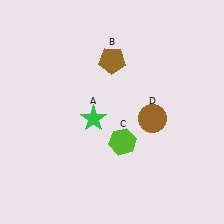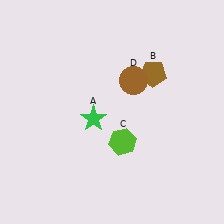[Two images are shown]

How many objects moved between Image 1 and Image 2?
2 objects moved between the two images.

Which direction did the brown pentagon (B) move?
The brown pentagon (B) moved right.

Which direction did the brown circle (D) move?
The brown circle (D) moved up.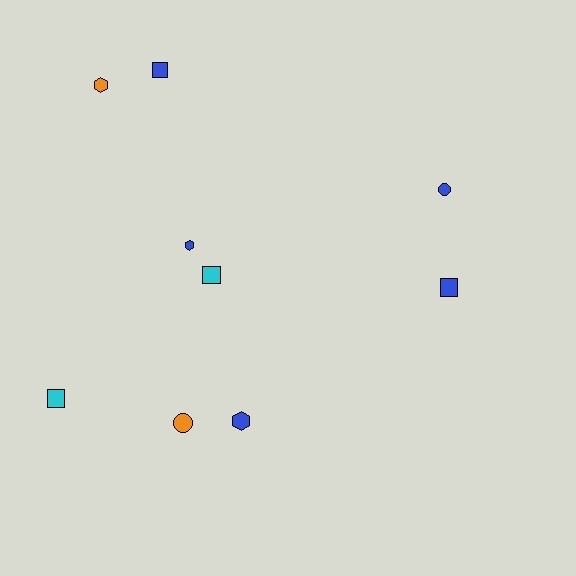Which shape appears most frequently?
Square, with 4 objects.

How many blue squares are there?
There are 2 blue squares.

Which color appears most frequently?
Blue, with 5 objects.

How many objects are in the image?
There are 9 objects.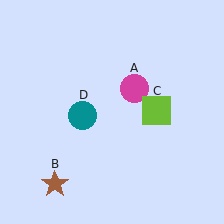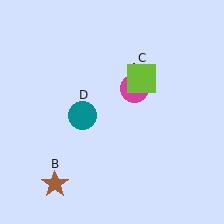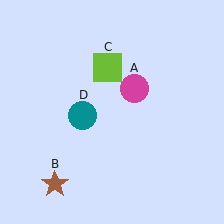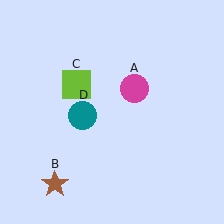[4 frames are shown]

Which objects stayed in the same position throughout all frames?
Magenta circle (object A) and brown star (object B) and teal circle (object D) remained stationary.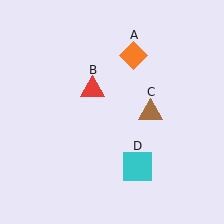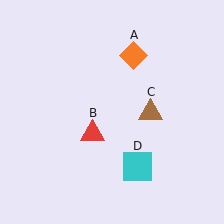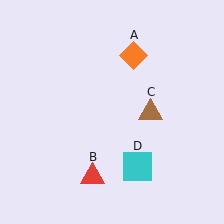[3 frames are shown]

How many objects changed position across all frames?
1 object changed position: red triangle (object B).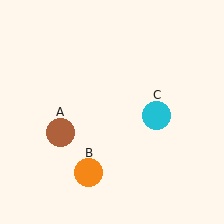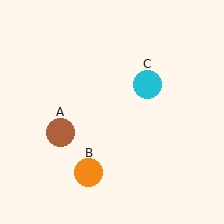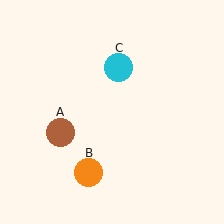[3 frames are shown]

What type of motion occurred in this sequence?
The cyan circle (object C) rotated counterclockwise around the center of the scene.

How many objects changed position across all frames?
1 object changed position: cyan circle (object C).